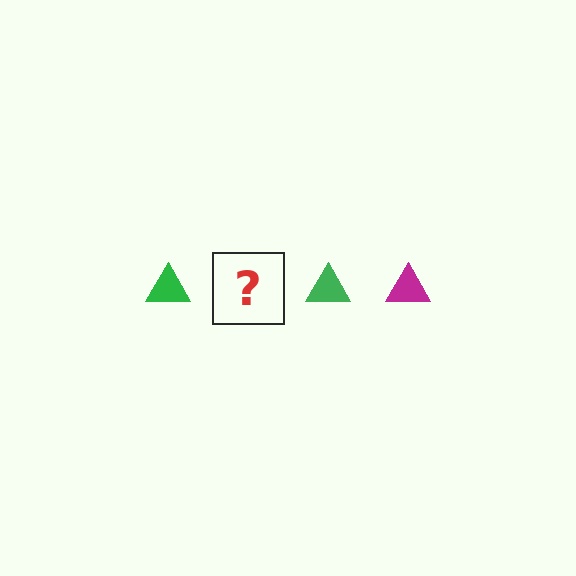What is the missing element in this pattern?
The missing element is a magenta triangle.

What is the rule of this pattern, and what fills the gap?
The rule is that the pattern cycles through green, magenta triangles. The gap should be filled with a magenta triangle.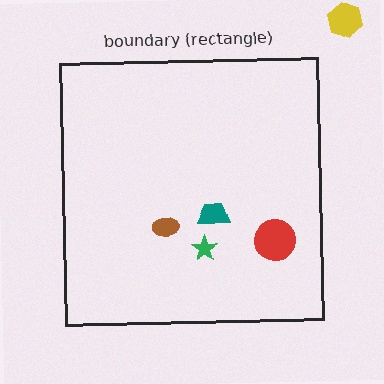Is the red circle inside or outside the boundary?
Inside.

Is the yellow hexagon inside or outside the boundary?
Outside.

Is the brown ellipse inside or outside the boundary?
Inside.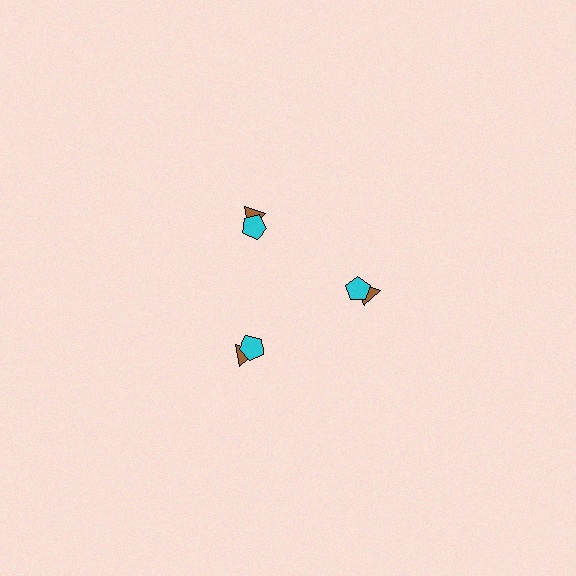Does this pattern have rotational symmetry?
Yes, this pattern has 3-fold rotational symmetry. It looks the same after rotating 120 degrees around the center.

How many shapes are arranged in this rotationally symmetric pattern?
There are 6 shapes, arranged in 3 groups of 2.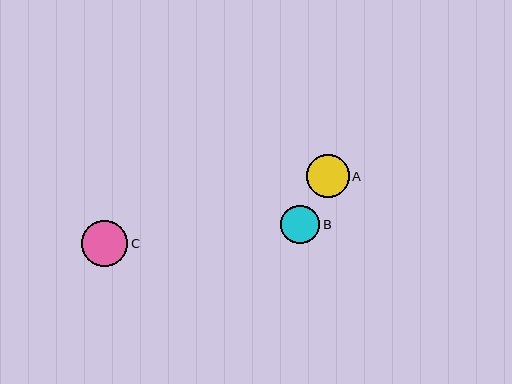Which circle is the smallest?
Circle B is the smallest with a size of approximately 39 pixels.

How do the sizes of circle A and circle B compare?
Circle A and circle B are approximately the same size.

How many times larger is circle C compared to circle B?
Circle C is approximately 1.2 times the size of circle B.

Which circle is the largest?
Circle C is the largest with a size of approximately 46 pixels.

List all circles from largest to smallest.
From largest to smallest: C, A, B.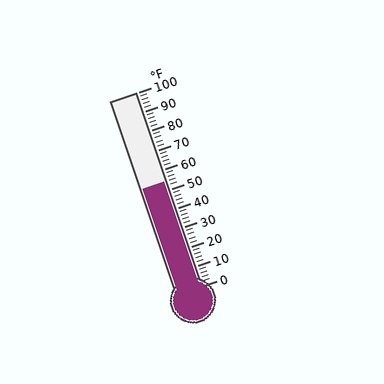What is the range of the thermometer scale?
The thermometer scale ranges from 0°F to 100°F.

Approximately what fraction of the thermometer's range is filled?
The thermometer is filled to approximately 55% of its range.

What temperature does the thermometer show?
The thermometer shows approximately 54°F.